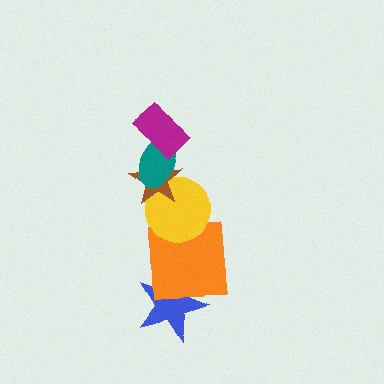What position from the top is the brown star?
The brown star is 3rd from the top.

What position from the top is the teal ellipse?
The teal ellipse is 2nd from the top.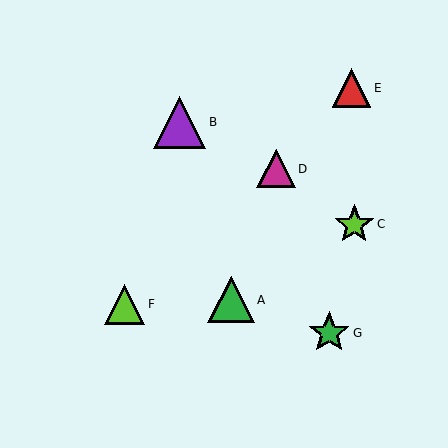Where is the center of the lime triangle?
The center of the lime triangle is at (125, 304).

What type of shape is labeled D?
Shape D is a magenta triangle.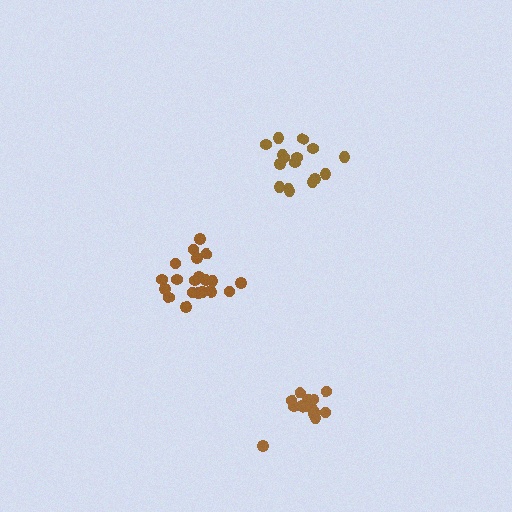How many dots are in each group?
Group 1: 20 dots, Group 2: 14 dots, Group 3: 16 dots (50 total).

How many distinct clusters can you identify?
There are 3 distinct clusters.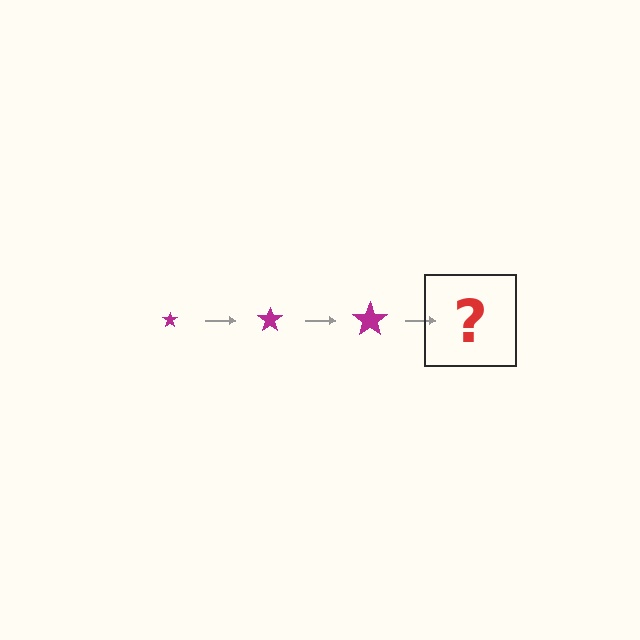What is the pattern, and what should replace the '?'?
The pattern is that the star gets progressively larger each step. The '?' should be a magenta star, larger than the previous one.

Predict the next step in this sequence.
The next step is a magenta star, larger than the previous one.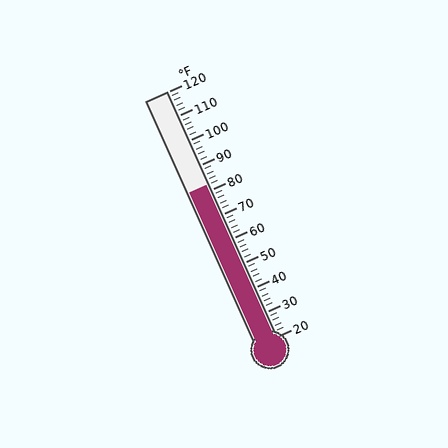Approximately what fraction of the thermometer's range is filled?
The thermometer is filled to approximately 60% of its range.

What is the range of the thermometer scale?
The thermometer scale ranges from 20°F to 120°F.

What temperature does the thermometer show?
The thermometer shows approximately 82°F.